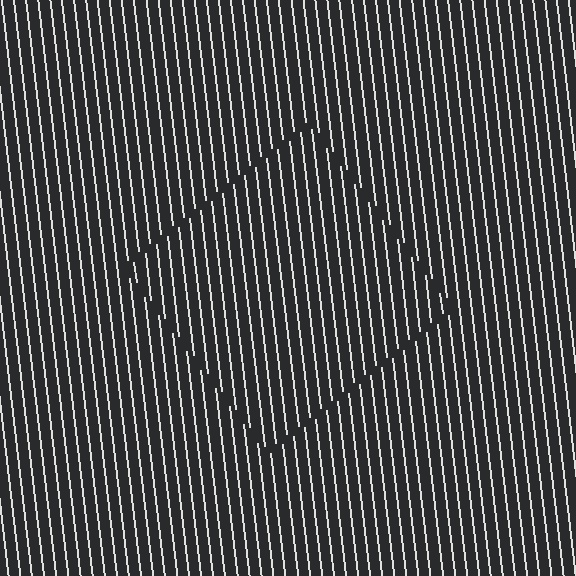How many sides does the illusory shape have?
4 sides — the line-ends trace a square.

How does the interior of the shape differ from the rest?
The interior of the shape contains the same grating, shifted by half a period — the contour is defined by the phase discontinuity where line-ends from the inner and outer gratings abut.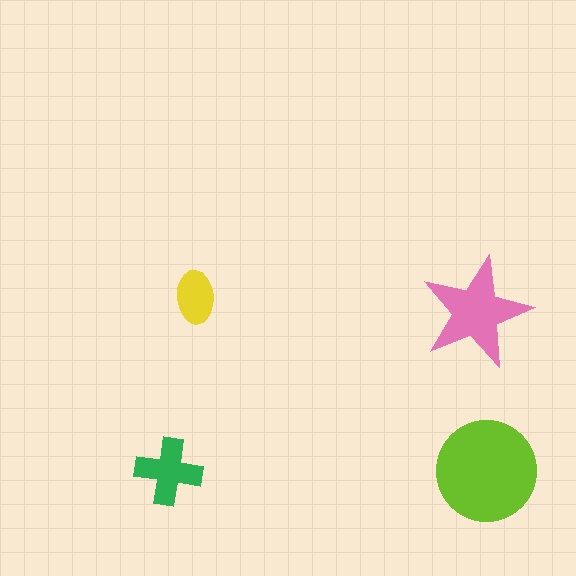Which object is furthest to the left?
The green cross is leftmost.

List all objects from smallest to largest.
The yellow ellipse, the green cross, the pink star, the lime circle.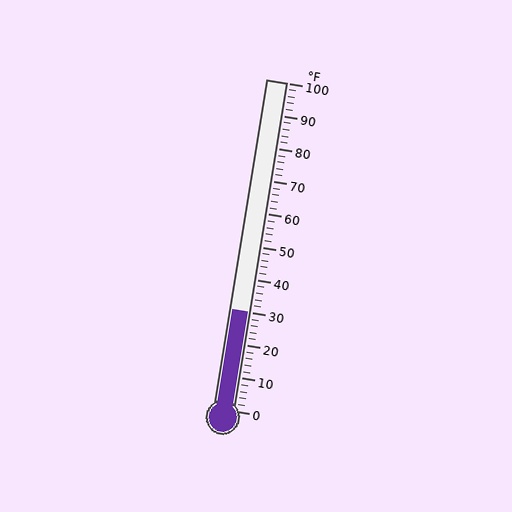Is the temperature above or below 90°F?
The temperature is below 90°F.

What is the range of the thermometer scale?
The thermometer scale ranges from 0°F to 100°F.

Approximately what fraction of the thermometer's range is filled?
The thermometer is filled to approximately 30% of its range.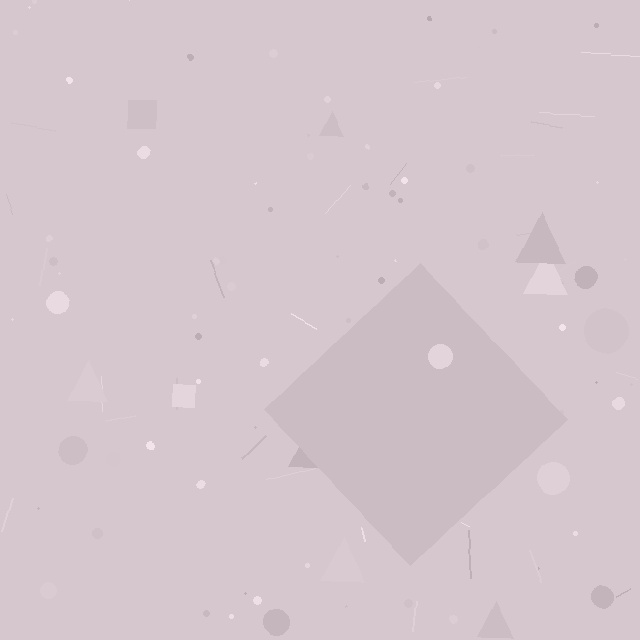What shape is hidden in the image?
A diamond is hidden in the image.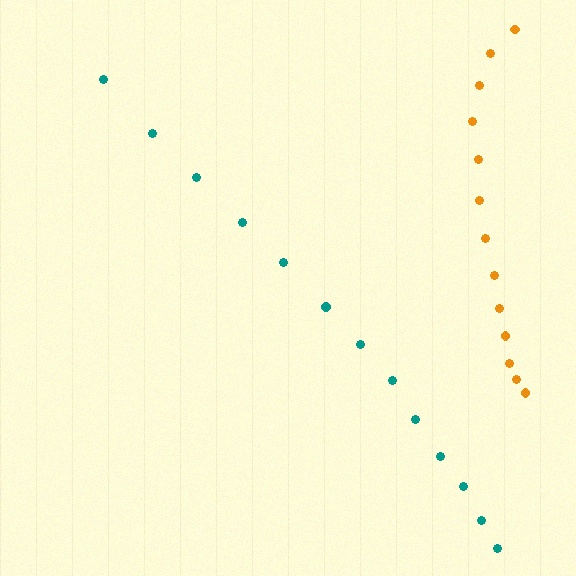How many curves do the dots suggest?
There are 2 distinct paths.